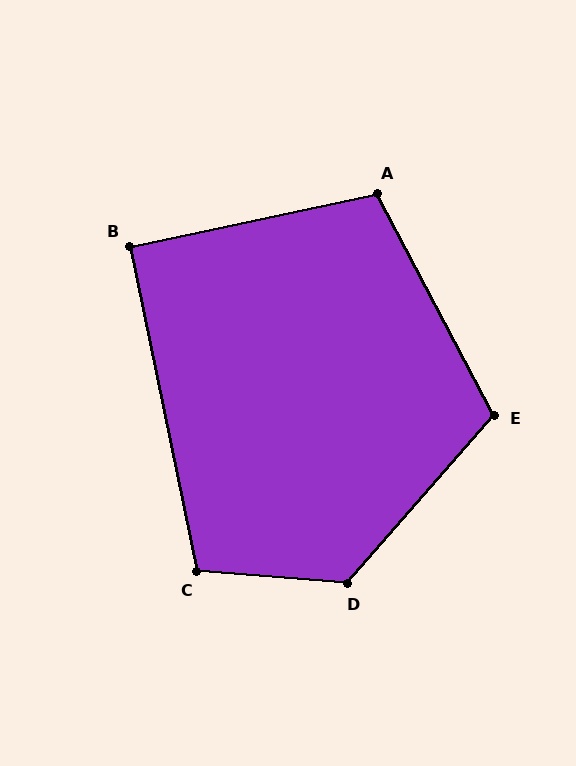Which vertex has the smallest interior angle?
B, at approximately 90 degrees.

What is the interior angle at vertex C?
Approximately 106 degrees (obtuse).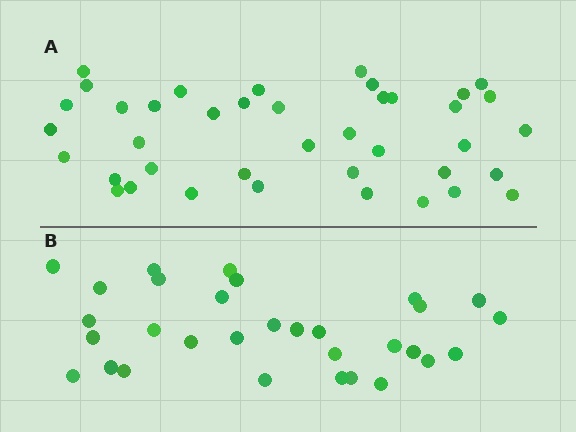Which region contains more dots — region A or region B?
Region A (the top region) has more dots.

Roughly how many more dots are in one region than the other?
Region A has roughly 8 or so more dots than region B.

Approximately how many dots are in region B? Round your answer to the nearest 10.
About 30 dots. (The exact count is 31, which rounds to 30.)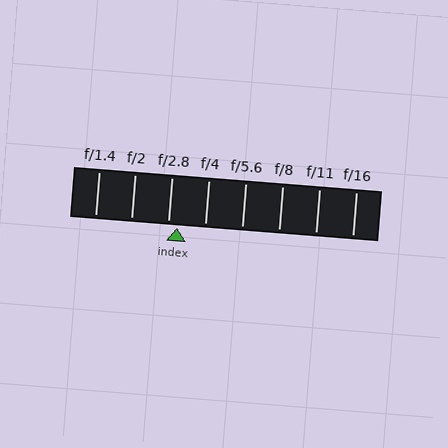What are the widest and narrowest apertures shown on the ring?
The widest aperture shown is f/1.4 and the narrowest is f/16.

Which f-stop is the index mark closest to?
The index mark is closest to f/2.8.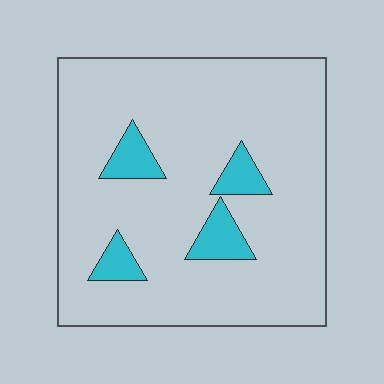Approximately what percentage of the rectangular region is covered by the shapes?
Approximately 10%.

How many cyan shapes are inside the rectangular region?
4.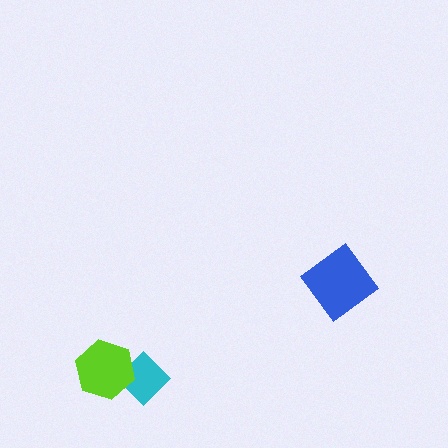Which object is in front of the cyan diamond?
The lime hexagon is in front of the cyan diamond.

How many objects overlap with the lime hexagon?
1 object overlaps with the lime hexagon.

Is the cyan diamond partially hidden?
Yes, it is partially covered by another shape.